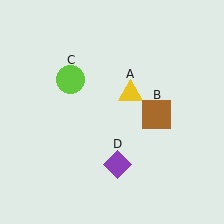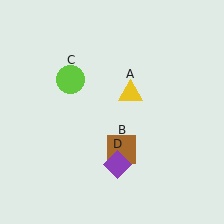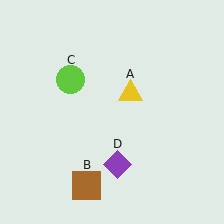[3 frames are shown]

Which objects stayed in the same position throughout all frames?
Yellow triangle (object A) and lime circle (object C) and purple diamond (object D) remained stationary.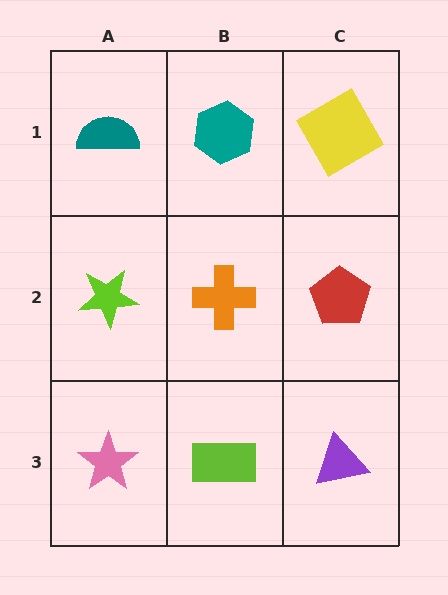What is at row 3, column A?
A pink star.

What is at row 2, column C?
A red pentagon.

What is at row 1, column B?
A teal hexagon.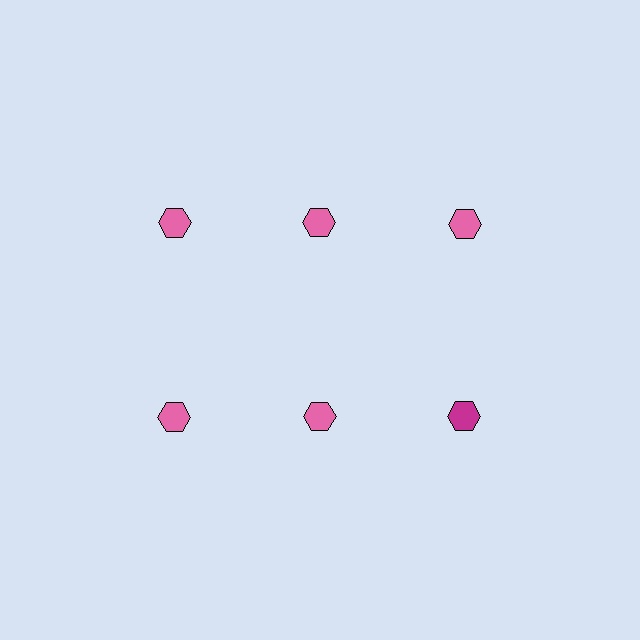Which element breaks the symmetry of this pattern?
The magenta hexagon in the second row, center column breaks the symmetry. All other shapes are pink hexagons.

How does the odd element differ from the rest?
It has a different color: magenta instead of pink.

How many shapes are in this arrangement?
There are 6 shapes arranged in a grid pattern.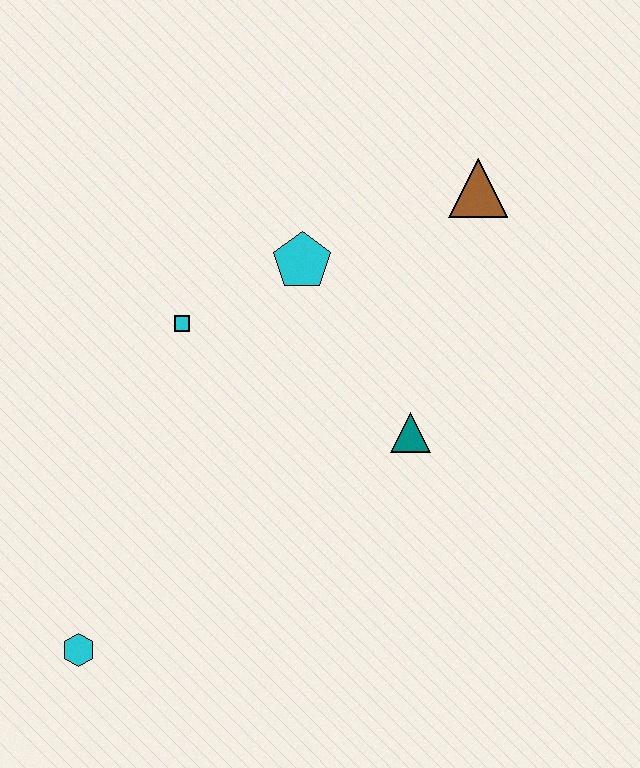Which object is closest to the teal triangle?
The cyan pentagon is closest to the teal triangle.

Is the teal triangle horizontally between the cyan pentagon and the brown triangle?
Yes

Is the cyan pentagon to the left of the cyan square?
No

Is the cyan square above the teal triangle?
Yes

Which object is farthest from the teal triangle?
The cyan hexagon is farthest from the teal triangle.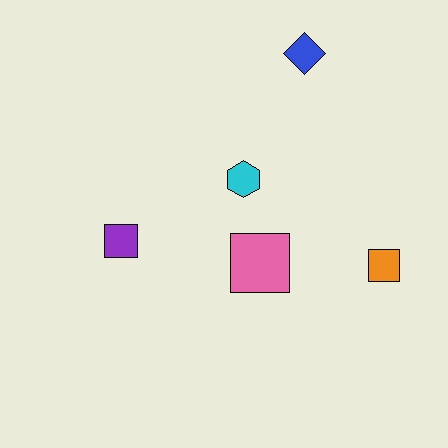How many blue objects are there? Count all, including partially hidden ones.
There is 1 blue object.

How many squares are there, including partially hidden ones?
There are 3 squares.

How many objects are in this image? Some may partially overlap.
There are 5 objects.